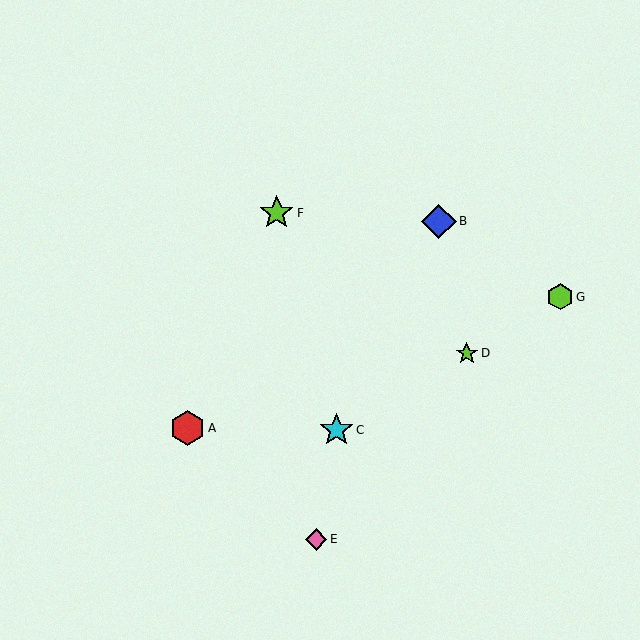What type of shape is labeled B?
Shape B is a blue diamond.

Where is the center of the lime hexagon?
The center of the lime hexagon is at (560, 297).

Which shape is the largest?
The blue diamond (labeled B) is the largest.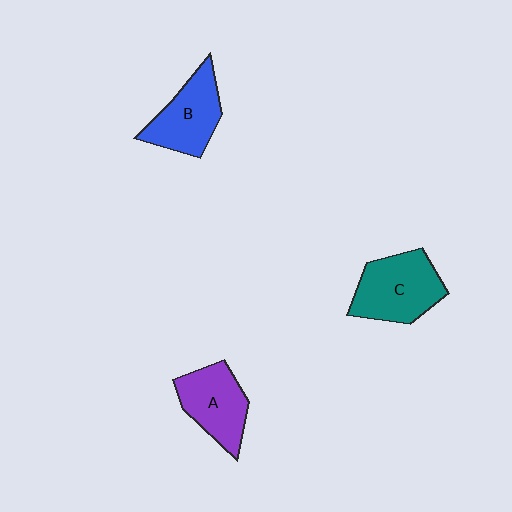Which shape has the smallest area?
Shape A (purple).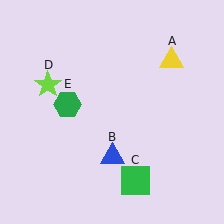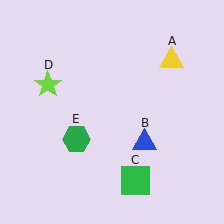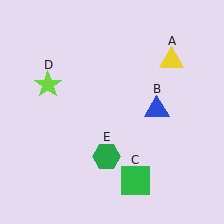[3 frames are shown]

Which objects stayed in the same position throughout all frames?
Yellow triangle (object A) and green square (object C) and lime star (object D) remained stationary.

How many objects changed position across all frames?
2 objects changed position: blue triangle (object B), green hexagon (object E).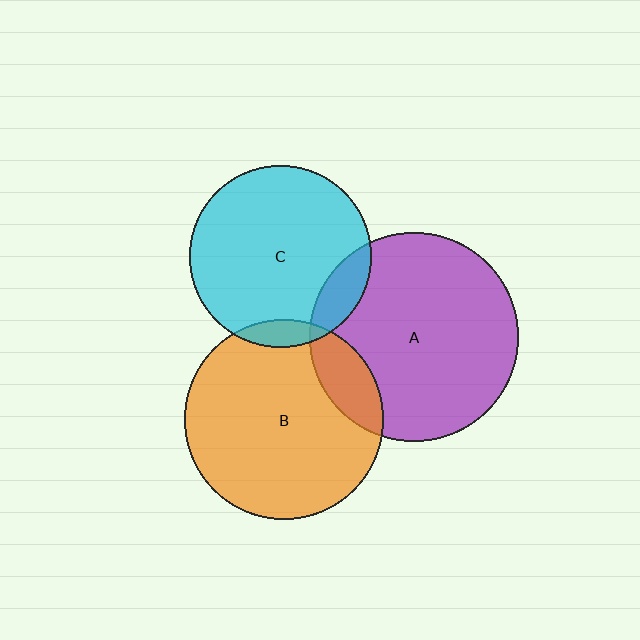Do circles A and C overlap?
Yes.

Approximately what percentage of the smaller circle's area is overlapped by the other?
Approximately 10%.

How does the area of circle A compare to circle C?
Approximately 1.3 times.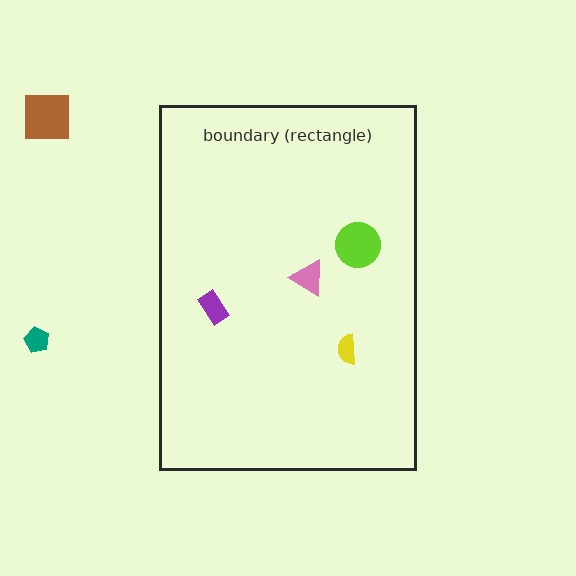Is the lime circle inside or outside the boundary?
Inside.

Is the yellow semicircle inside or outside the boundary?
Inside.